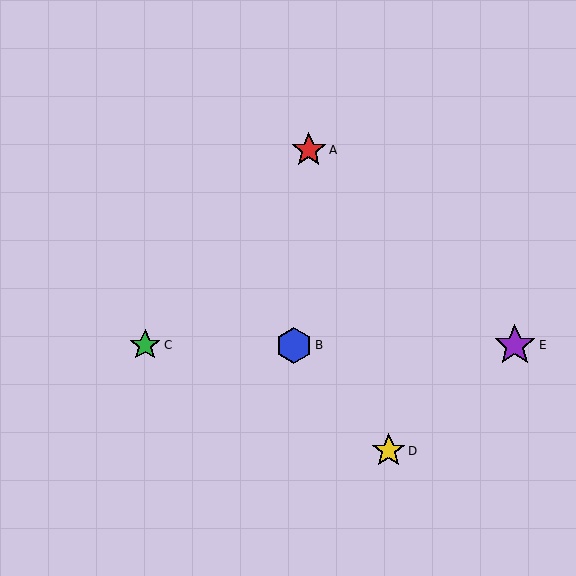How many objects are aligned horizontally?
3 objects (B, C, E) are aligned horizontally.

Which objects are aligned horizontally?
Objects B, C, E are aligned horizontally.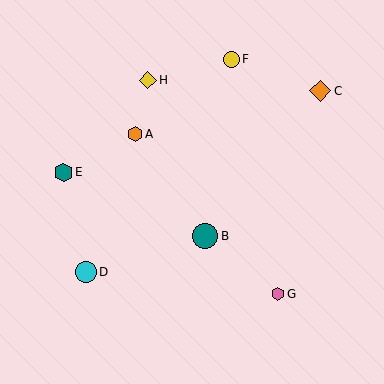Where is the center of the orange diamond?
The center of the orange diamond is at (320, 91).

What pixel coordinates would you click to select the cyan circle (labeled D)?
Click at (86, 272) to select the cyan circle D.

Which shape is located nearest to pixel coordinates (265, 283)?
The pink hexagon (labeled G) at (278, 294) is nearest to that location.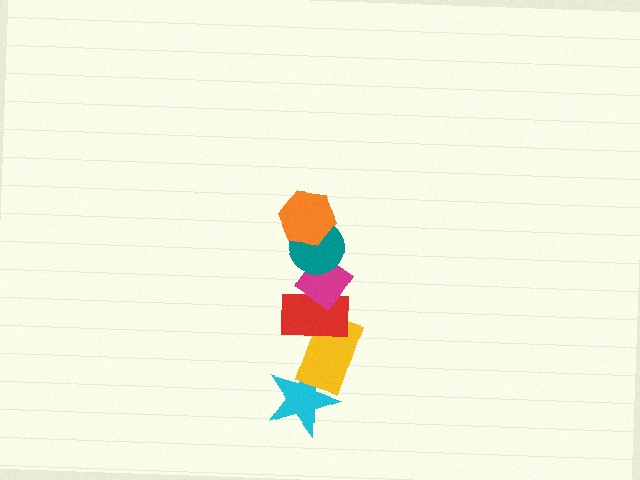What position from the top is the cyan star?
The cyan star is 6th from the top.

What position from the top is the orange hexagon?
The orange hexagon is 1st from the top.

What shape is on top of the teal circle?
The orange hexagon is on top of the teal circle.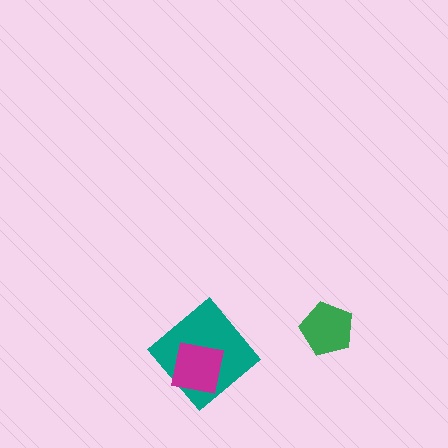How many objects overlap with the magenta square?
1 object overlaps with the magenta square.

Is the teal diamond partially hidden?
Yes, it is partially covered by another shape.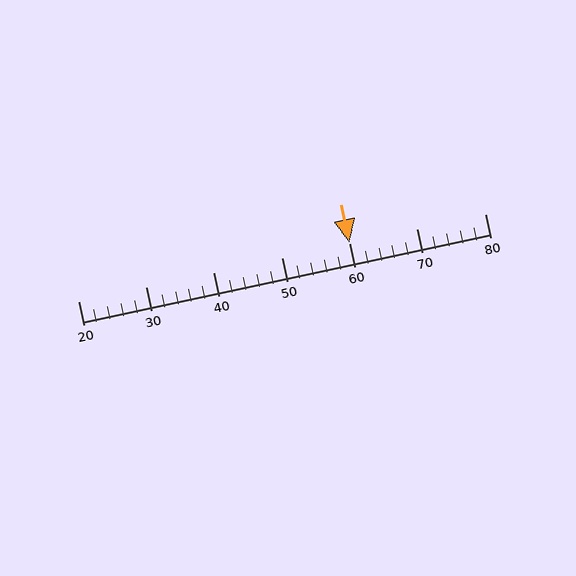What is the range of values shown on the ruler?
The ruler shows values from 20 to 80.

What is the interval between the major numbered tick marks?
The major tick marks are spaced 10 units apart.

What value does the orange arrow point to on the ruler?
The orange arrow points to approximately 60.